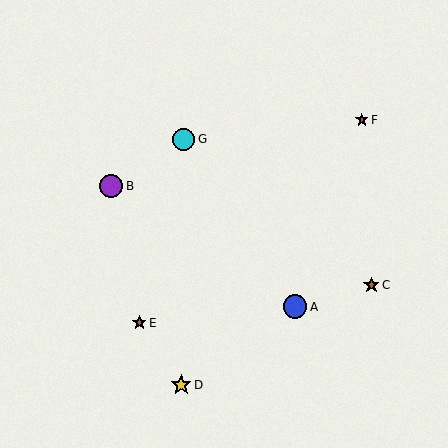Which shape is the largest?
The purple circle (labeled B) is the largest.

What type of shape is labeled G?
Shape G is a cyan circle.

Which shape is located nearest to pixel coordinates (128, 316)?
The brown star (labeled E) at (139, 323) is nearest to that location.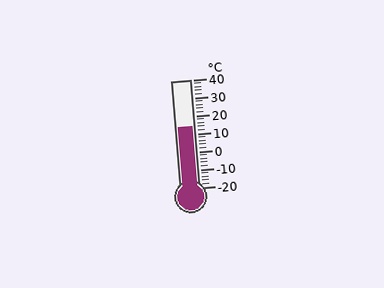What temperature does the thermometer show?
The thermometer shows approximately 14°C.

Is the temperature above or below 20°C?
The temperature is below 20°C.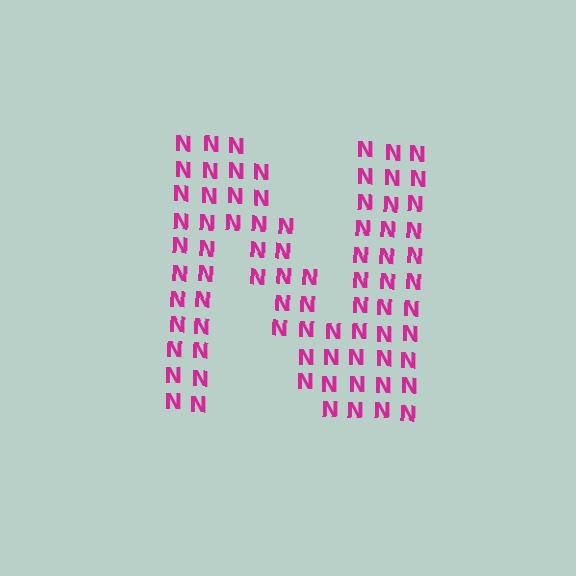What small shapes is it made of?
It is made of small letter N's.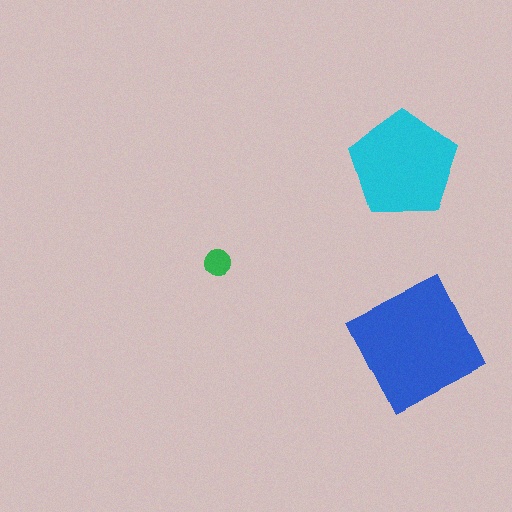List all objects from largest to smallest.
The blue square, the cyan pentagon, the green circle.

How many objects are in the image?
There are 3 objects in the image.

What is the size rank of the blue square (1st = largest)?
1st.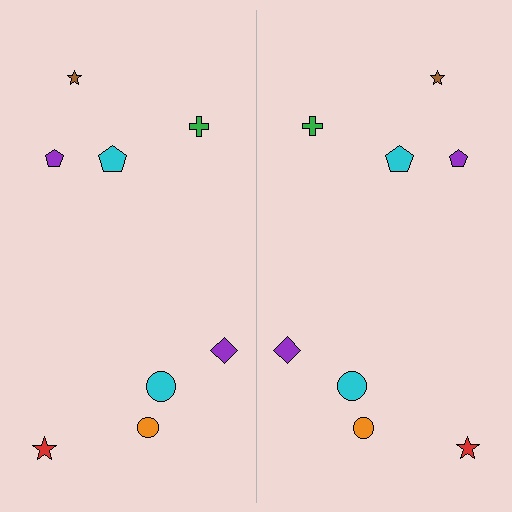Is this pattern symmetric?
Yes, this pattern has bilateral (reflection) symmetry.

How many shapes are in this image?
There are 16 shapes in this image.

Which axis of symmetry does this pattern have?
The pattern has a vertical axis of symmetry running through the center of the image.